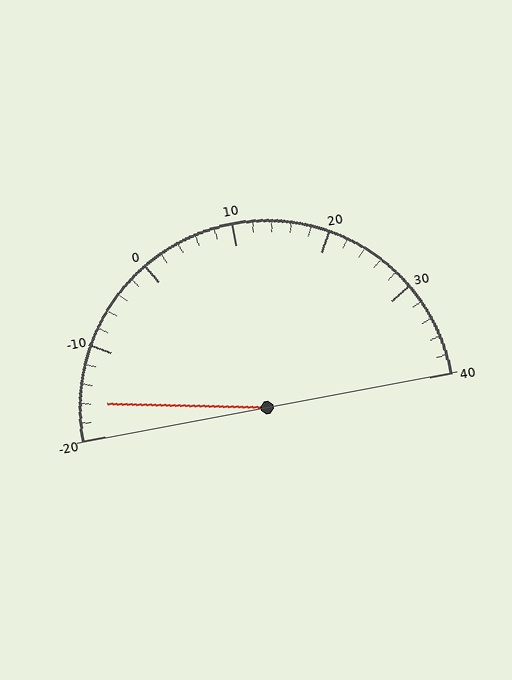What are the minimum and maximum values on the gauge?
The gauge ranges from -20 to 40.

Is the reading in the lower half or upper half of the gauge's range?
The reading is in the lower half of the range (-20 to 40).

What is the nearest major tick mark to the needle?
The nearest major tick mark is -20.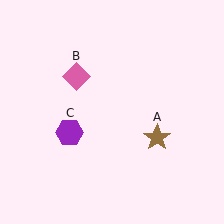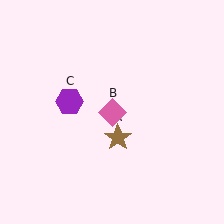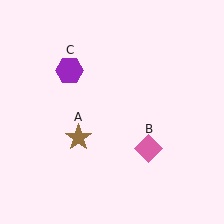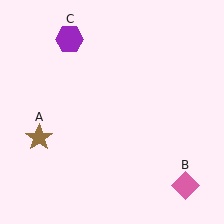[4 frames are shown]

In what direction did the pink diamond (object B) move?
The pink diamond (object B) moved down and to the right.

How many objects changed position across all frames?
3 objects changed position: brown star (object A), pink diamond (object B), purple hexagon (object C).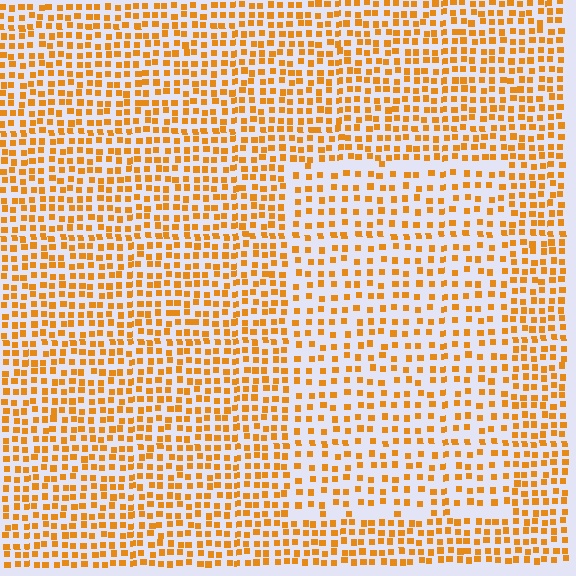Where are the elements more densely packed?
The elements are more densely packed outside the rectangle boundary.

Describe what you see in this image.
The image contains small orange elements arranged at two different densities. A rectangle-shaped region is visible where the elements are less densely packed than the surrounding area.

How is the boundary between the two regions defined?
The boundary is defined by a change in element density (approximately 1.6x ratio). All elements are the same color, size, and shape.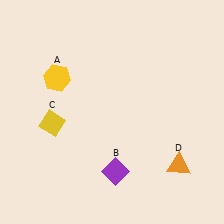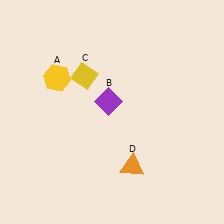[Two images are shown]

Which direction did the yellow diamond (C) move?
The yellow diamond (C) moved up.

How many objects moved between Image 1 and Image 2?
3 objects moved between the two images.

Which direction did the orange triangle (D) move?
The orange triangle (D) moved left.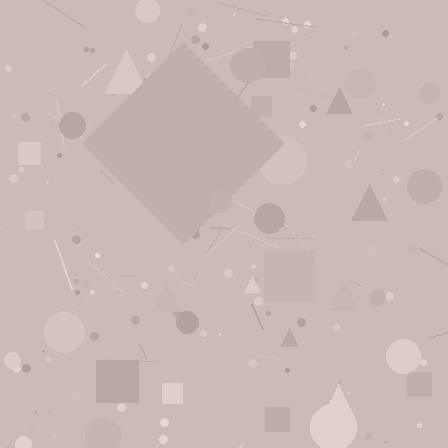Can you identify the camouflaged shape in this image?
The camouflaged shape is a diamond.